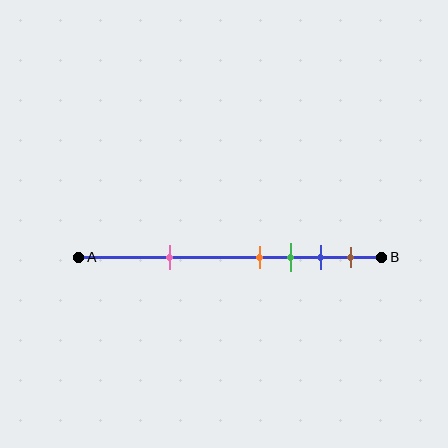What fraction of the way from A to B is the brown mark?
The brown mark is approximately 90% (0.9) of the way from A to B.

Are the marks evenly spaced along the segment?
No, the marks are not evenly spaced.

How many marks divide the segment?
There are 5 marks dividing the segment.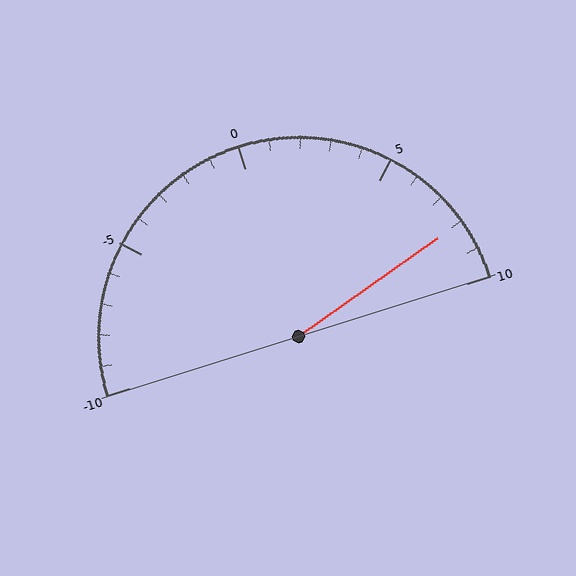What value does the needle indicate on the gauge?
The needle indicates approximately 8.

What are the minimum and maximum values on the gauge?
The gauge ranges from -10 to 10.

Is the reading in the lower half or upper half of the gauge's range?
The reading is in the upper half of the range (-10 to 10).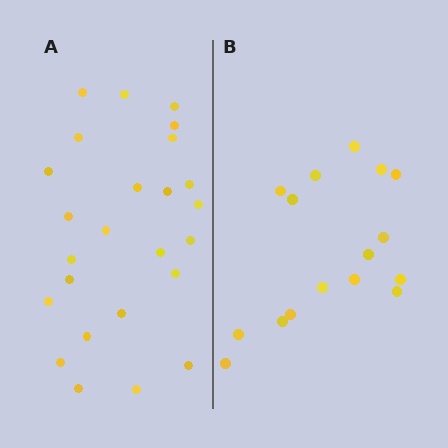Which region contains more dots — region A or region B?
Region A (the left region) has more dots.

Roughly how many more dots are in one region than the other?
Region A has roughly 8 or so more dots than region B.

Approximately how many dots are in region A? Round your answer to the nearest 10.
About 20 dots. (The exact count is 25, which rounds to 20.)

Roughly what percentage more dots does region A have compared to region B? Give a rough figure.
About 55% more.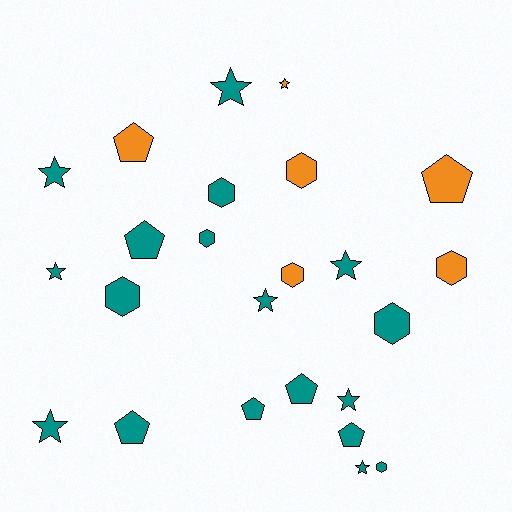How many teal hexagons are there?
There are 5 teal hexagons.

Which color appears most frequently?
Teal, with 18 objects.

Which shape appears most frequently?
Star, with 9 objects.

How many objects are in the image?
There are 24 objects.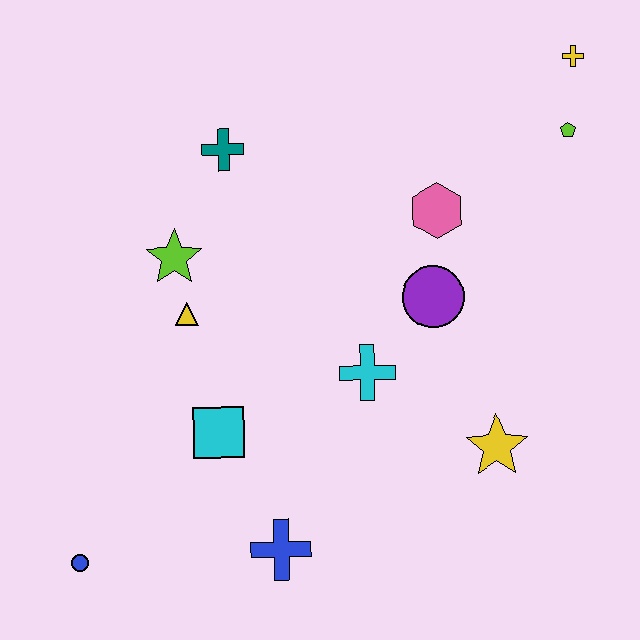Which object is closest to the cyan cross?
The purple circle is closest to the cyan cross.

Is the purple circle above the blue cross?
Yes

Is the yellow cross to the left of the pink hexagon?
No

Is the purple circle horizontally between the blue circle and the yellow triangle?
No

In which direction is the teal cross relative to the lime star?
The teal cross is above the lime star.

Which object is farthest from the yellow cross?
The blue circle is farthest from the yellow cross.